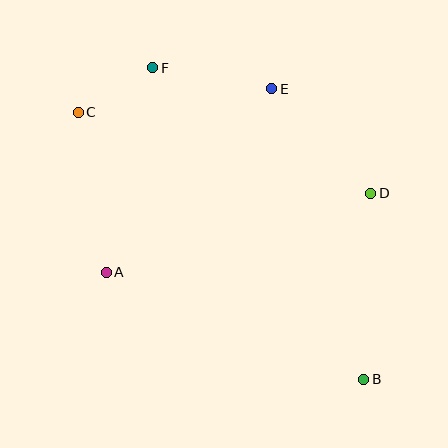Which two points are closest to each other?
Points C and F are closest to each other.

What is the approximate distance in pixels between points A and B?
The distance between A and B is approximately 279 pixels.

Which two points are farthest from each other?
Points B and C are farthest from each other.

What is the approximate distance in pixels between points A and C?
The distance between A and C is approximately 163 pixels.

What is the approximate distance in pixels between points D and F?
The distance between D and F is approximately 252 pixels.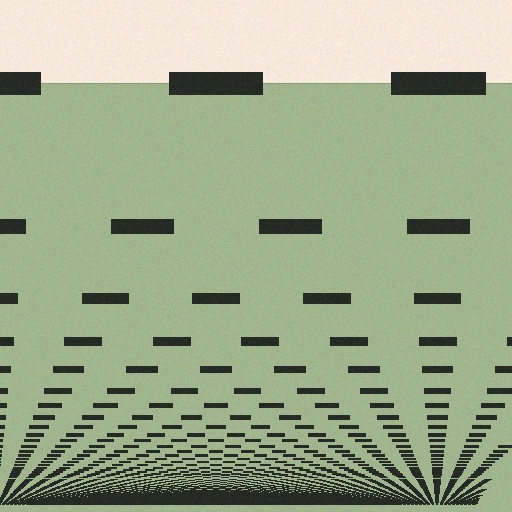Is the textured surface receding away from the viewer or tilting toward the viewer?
The surface appears to tilt toward the viewer. Texture elements get larger and sparser toward the top.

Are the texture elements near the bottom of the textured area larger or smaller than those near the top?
Smaller. The gradient is inverted — elements near the bottom are smaller and denser.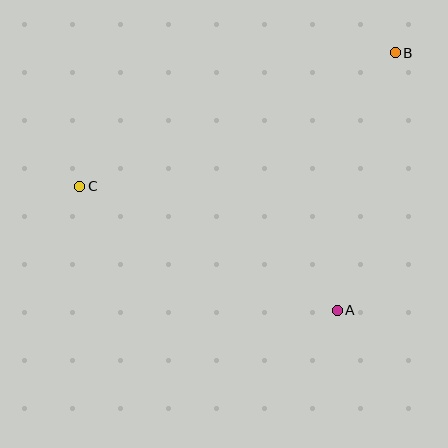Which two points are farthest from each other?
Points B and C are farthest from each other.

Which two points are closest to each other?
Points A and B are closest to each other.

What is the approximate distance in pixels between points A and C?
The distance between A and C is approximately 286 pixels.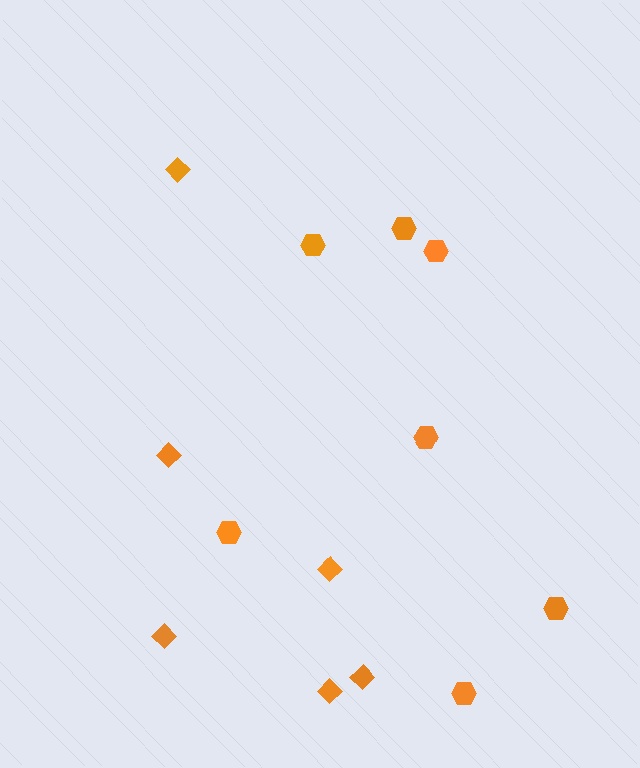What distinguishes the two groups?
There are 2 groups: one group of diamonds (6) and one group of hexagons (7).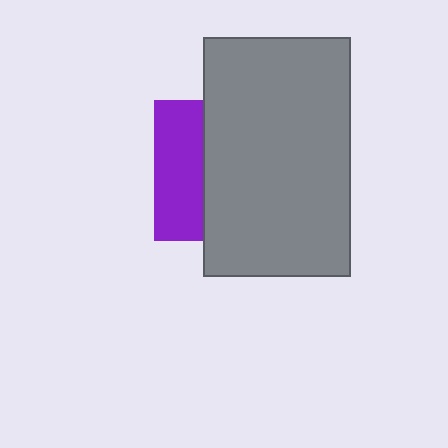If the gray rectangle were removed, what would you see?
You would see the complete purple square.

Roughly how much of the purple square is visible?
A small part of it is visible (roughly 35%).